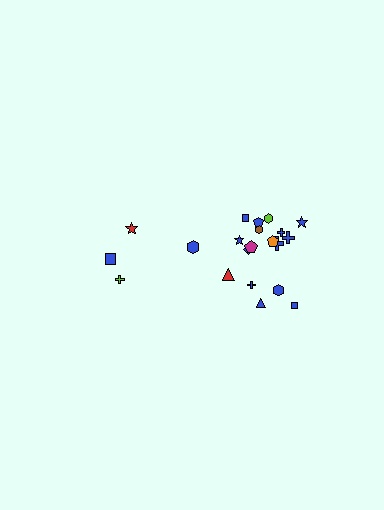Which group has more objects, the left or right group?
The right group.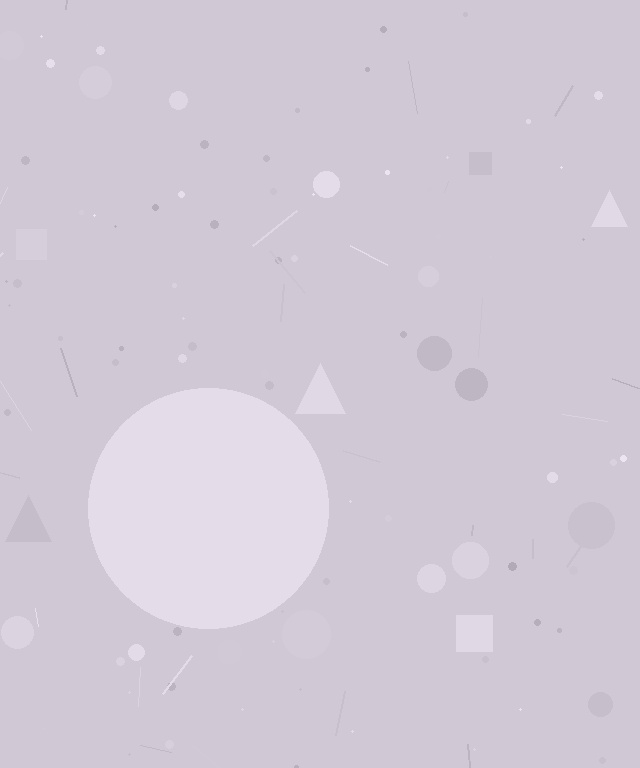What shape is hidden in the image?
A circle is hidden in the image.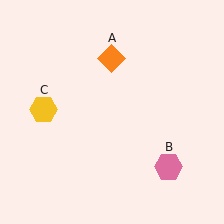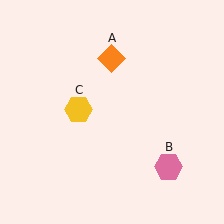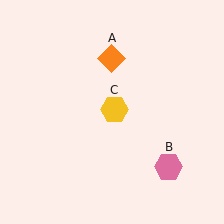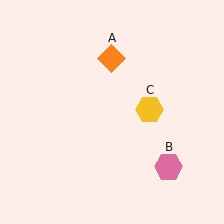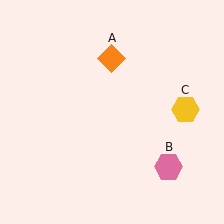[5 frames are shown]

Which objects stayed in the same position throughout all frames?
Orange diamond (object A) and pink hexagon (object B) remained stationary.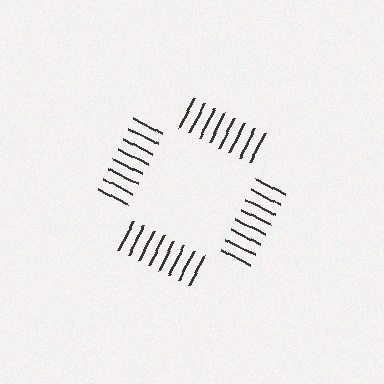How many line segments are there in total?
32 — 8 along each of the 4 edges.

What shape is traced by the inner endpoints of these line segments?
An illusory square — the line segments terminate on its edges but no continuous stroke is drawn.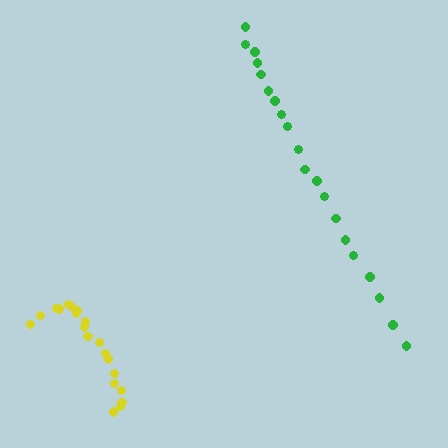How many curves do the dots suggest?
There are 2 distinct paths.